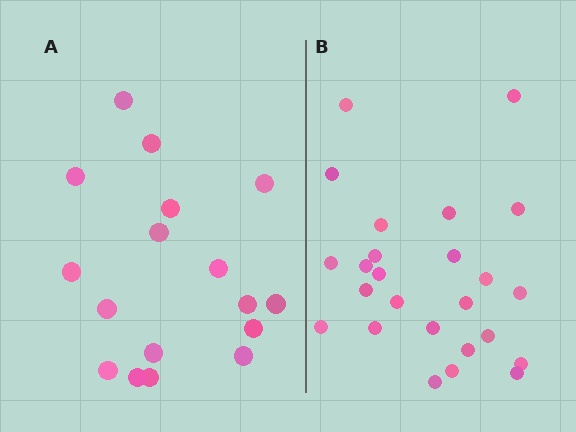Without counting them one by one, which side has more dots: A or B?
Region B (the right region) has more dots.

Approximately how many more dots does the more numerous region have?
Region B has roughly 8 or so more dots than region A.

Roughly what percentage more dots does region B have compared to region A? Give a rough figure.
About 45% more.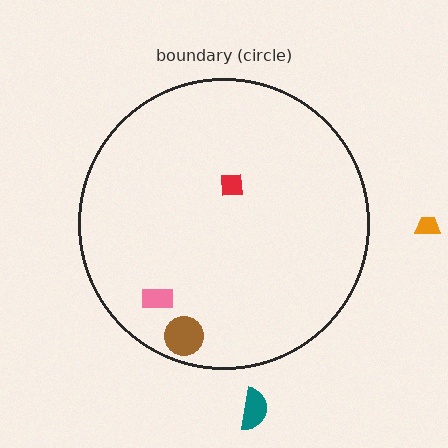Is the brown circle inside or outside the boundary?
Inside.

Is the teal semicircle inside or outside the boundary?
Outside.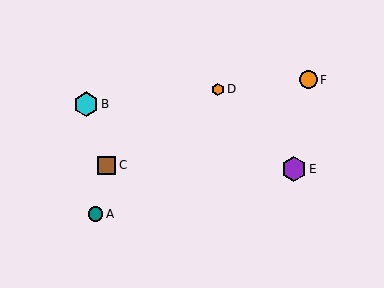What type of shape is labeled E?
Shape E is a purple hexagon.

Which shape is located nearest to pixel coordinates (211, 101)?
The orange hexagon (labeled D) at (218, 89) is nearest to that location.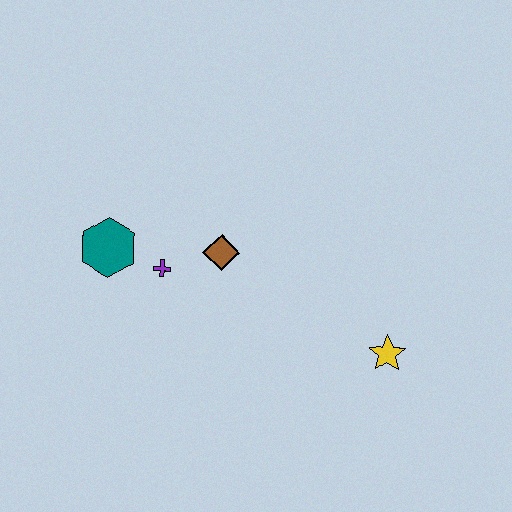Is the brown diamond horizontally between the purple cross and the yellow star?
Yes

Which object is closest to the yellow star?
The brown diamond is closest to the yellow star.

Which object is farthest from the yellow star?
The teal hexagon is farthest from the yellow star.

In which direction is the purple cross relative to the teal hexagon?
The purple cross is to the right of the teal hexagon.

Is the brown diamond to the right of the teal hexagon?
Yes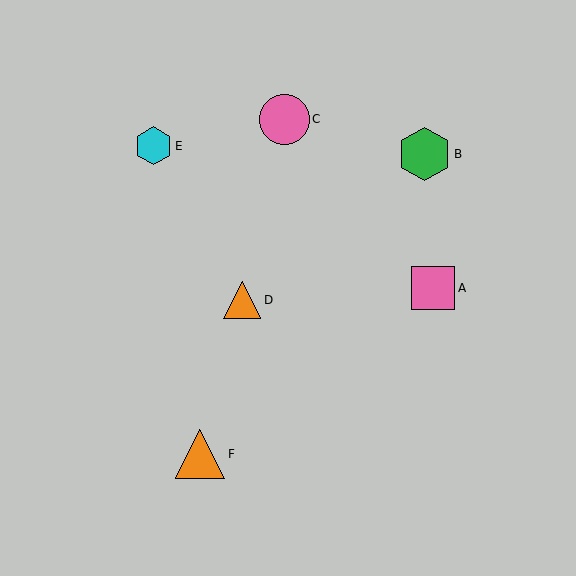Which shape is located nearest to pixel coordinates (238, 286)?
The orange triangle (labeled D) at (242, 300) is nearest to that location.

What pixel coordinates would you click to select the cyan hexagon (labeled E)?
Click at (153, 146) to select the cyan hexagon E.